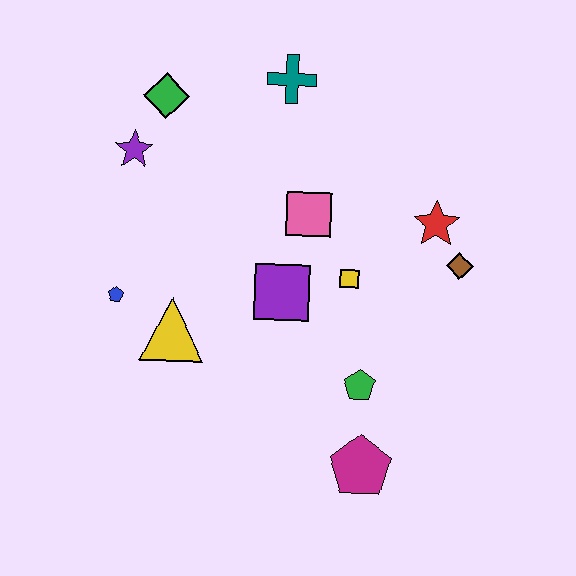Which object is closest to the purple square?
The yellow square is closest to the purple square.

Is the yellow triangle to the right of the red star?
No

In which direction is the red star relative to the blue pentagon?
The red star is to the right of the blue pentagon.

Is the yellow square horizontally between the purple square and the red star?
Yes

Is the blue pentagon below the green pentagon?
No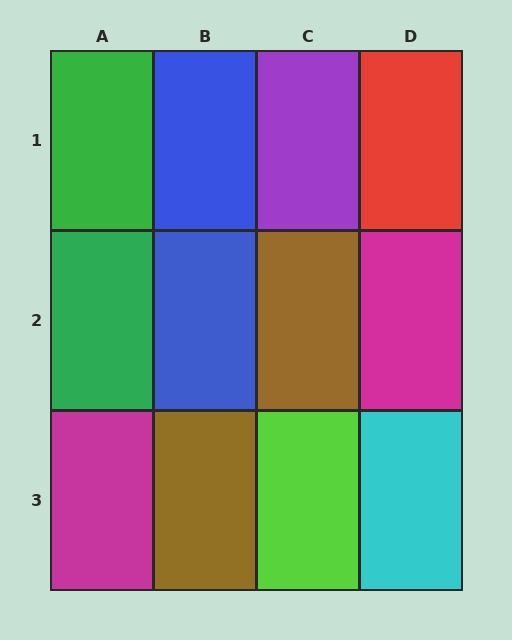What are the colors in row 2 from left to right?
Green, blue, brown, magenta.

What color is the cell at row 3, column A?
Magenta.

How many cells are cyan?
1 cell is cyan.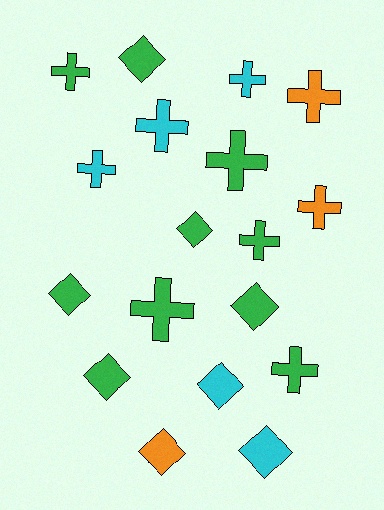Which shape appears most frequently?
Cross, with 10 objects.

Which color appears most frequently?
Green, with 10 objects.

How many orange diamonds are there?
There is 1 orange diamond.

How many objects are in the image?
There are 18 objects.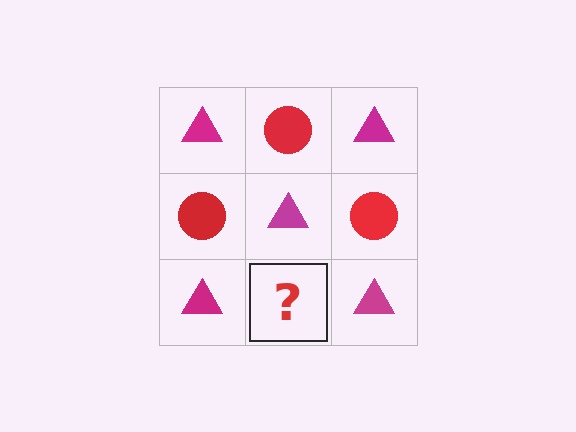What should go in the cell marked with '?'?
The missing cell should contain a red circle.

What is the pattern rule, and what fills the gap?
The rule is that it alternates magenta triangle and red circle in a checkerboard pattern. The gap should be filled with a red circle.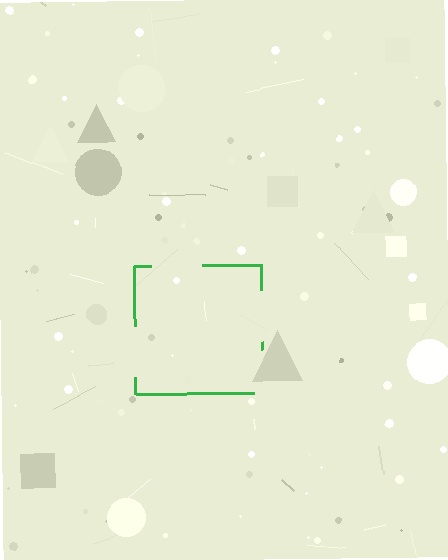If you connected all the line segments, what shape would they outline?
They would outline a square.